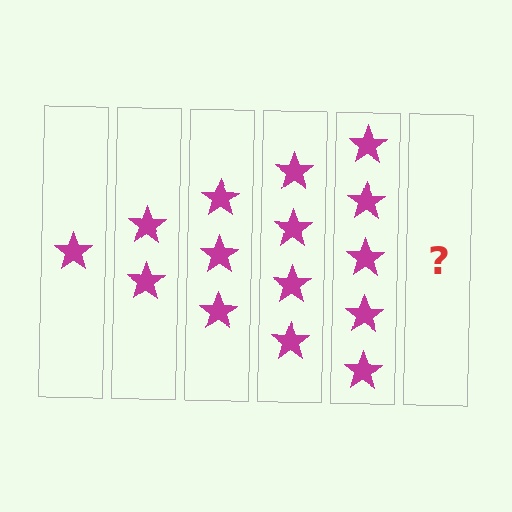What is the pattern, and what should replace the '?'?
The pattern is that each step adds one more star. The '?' should be 6 stars.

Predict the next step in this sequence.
The next step is 6 stars.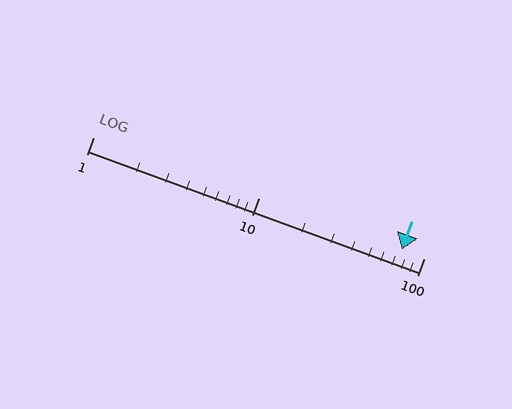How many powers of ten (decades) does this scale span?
The scale spans 2 decades, from 1 to 100.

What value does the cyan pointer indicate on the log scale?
The pointer indicates approximately 74.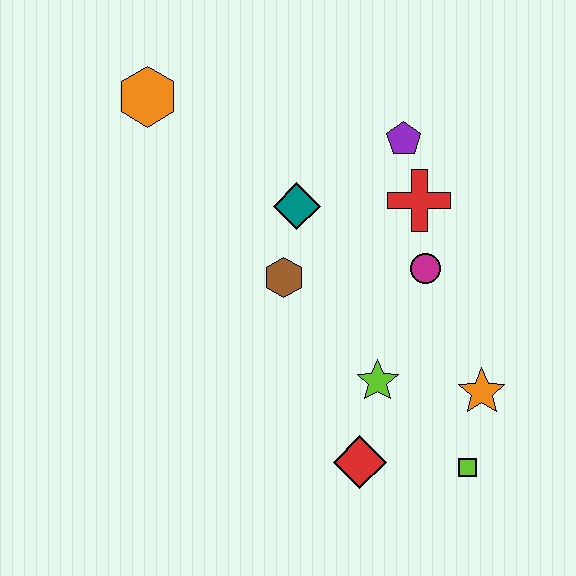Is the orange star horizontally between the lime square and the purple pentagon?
No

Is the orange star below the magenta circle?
Yes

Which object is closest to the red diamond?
The lime star is closest to the red diamond.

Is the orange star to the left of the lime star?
No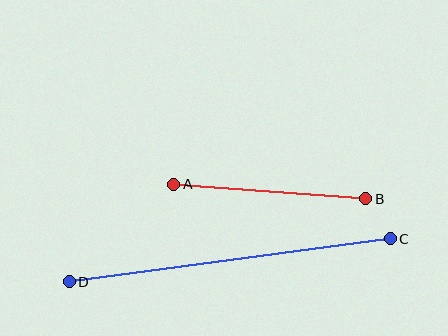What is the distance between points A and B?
The distance is approximately 193 pixels.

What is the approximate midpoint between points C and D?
The midpoint is at approximately (230, 260) pixels.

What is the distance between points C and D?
The distance is approximately 324 pixels.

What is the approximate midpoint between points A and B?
The midpoint is at approximately (270, 192) pixels.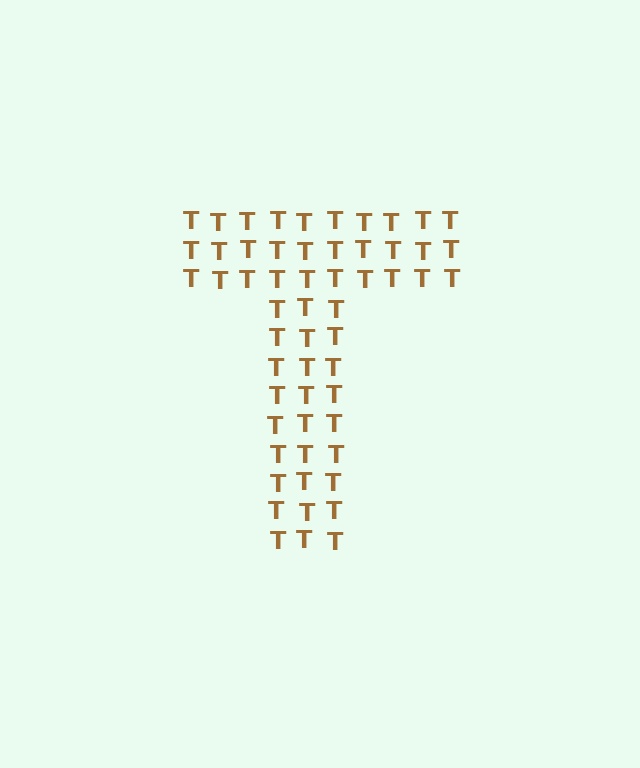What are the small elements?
The small elements are letter T's.